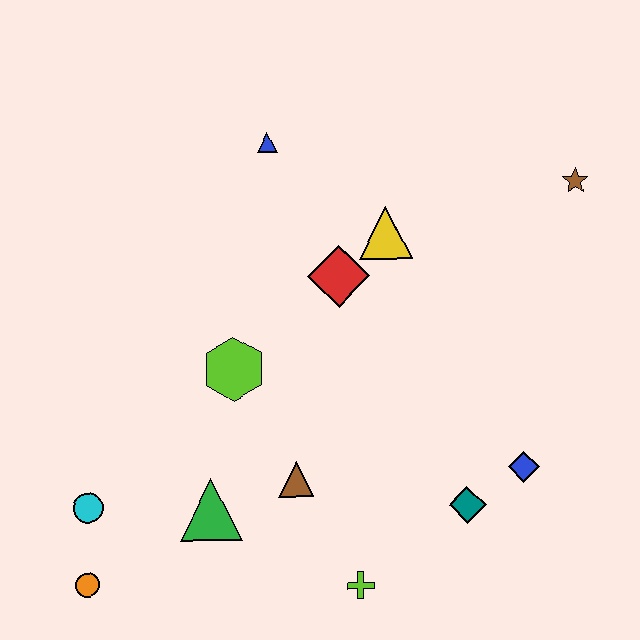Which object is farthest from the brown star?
The orange circle is farthest from the brown star.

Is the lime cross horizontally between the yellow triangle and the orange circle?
Yes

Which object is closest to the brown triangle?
The green triangle is closest to the brown triangle.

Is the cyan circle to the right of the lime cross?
No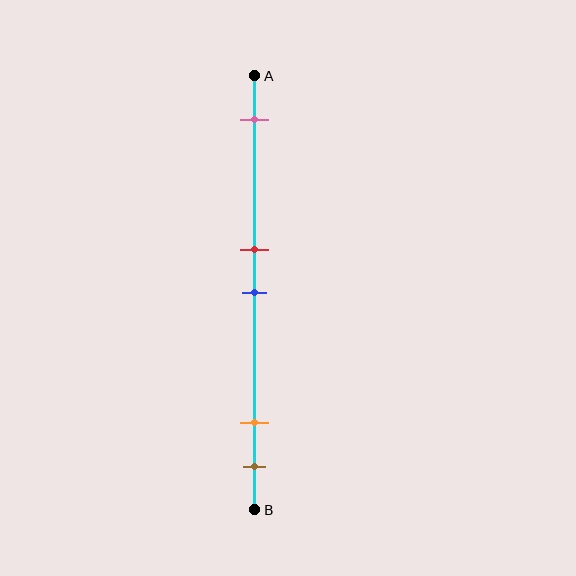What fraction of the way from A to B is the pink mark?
The pink mark is approximately 10% (0.1) of the way from A to B.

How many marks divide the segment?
There are 5 marks dividing the segment.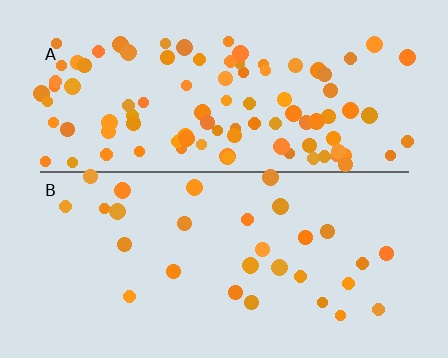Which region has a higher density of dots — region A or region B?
A (the top).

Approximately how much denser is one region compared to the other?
Approximately 3.3× — region A over region B.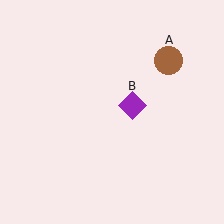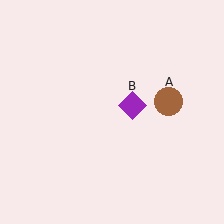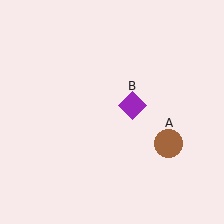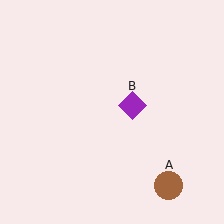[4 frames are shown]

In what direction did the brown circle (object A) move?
The brown circle (object A) moved down.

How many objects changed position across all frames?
1 object changed position: brown circle (object A).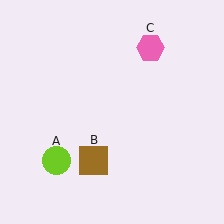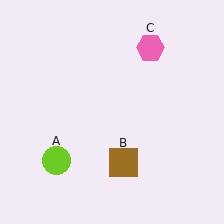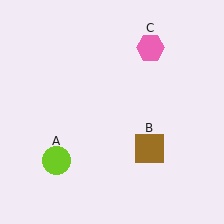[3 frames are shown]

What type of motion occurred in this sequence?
The brown square (object B) rotated counterclockwise around the center of the scene.